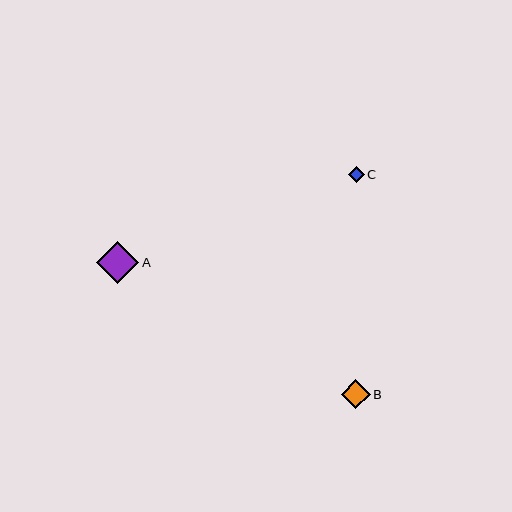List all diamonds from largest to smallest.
From largest to smallest: A, B, C.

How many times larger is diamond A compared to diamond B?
Diamond A is approximately 1.5 times the size of diamond B.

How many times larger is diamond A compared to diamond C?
Diamond A is approximately 2.7 times the size of diamond C.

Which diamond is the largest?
Diamond A is the largest with a size of approximately 43 pixels.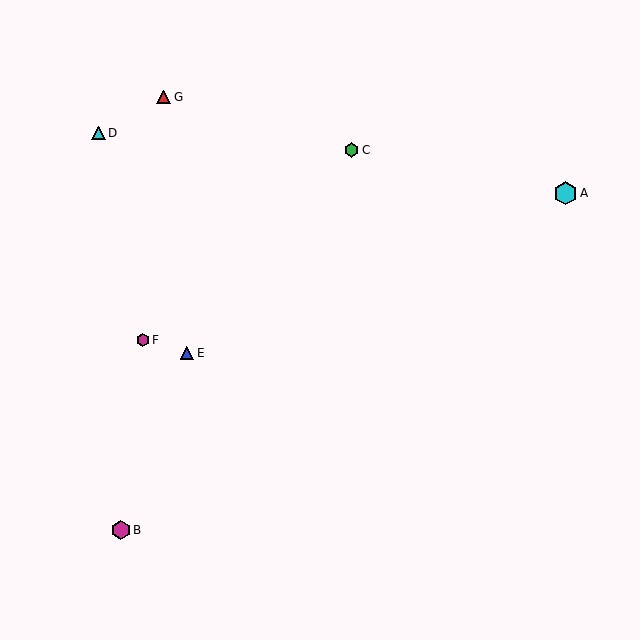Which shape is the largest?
The cyan hexagon (labeled A) is the largest.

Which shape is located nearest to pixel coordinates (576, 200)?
The cyan hexagon (labeled A) at (565, 194) is nearest to that location.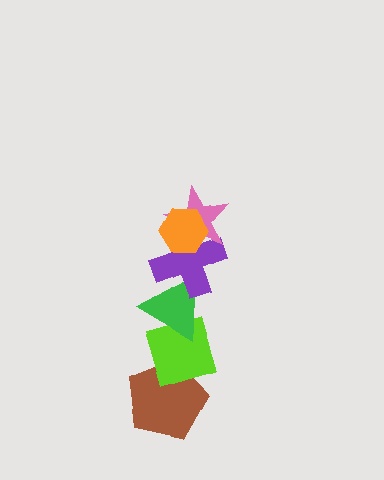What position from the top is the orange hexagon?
The orange hexagon is 1st from the top.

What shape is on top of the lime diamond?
The green triangle is on top of the lime diamond.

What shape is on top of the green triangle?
The purple cross is on top of the green triangle.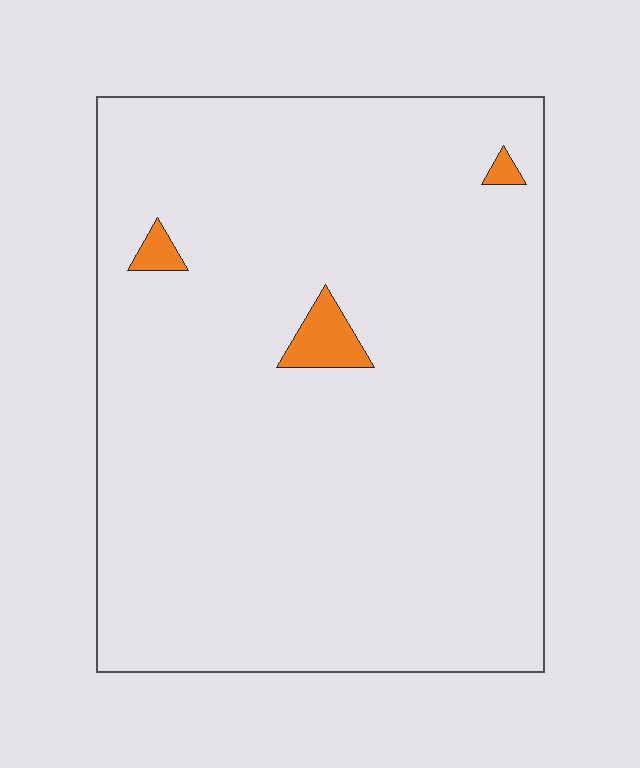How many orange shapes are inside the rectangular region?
3.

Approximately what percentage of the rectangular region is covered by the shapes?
Approximately 5%.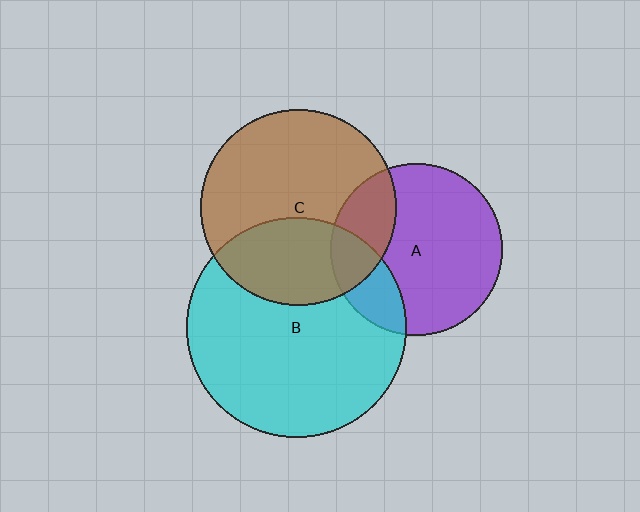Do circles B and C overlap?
Yes.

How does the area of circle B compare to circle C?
Approximately 1.2 times.